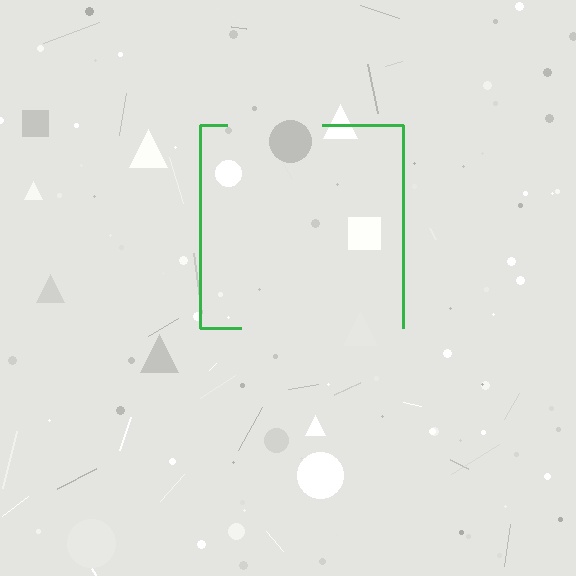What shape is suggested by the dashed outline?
The dashed outline suggests a square.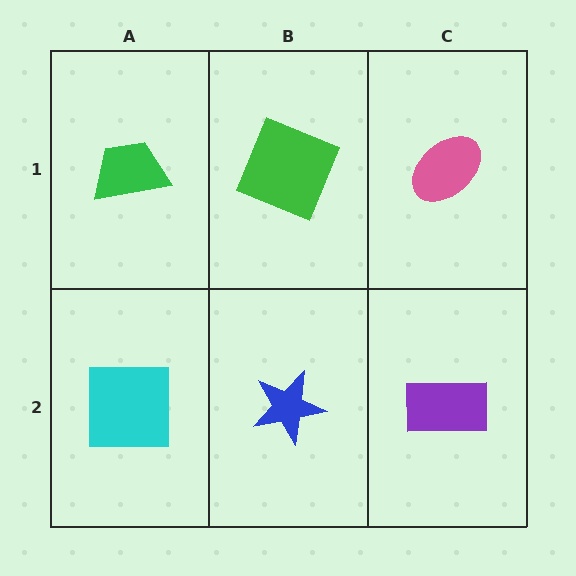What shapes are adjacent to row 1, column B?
A blue star (row 2, column B), a green trapezoid (row 1, column A), a pink ellipse (row 1, column C).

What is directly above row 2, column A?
A green trapezoid.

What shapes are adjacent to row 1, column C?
A purple rectangle (row 2, column C), a green square (row 1, column B).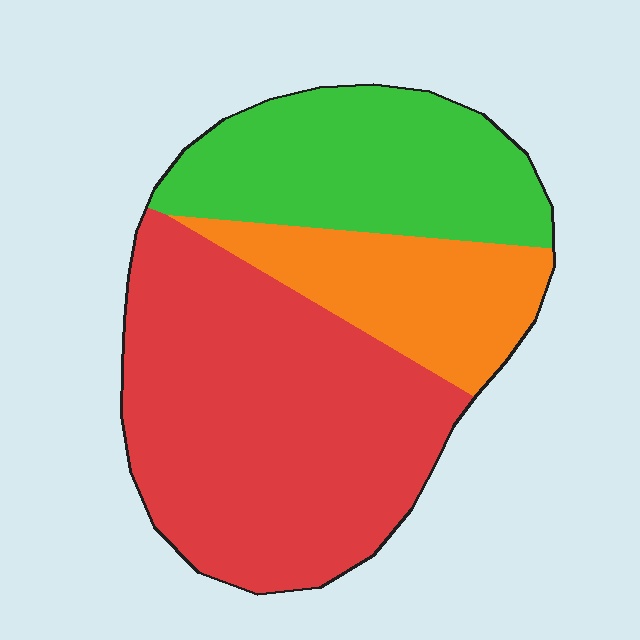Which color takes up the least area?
Orange, at roughly 20%.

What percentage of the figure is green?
Green covers roughly 30% of the figure.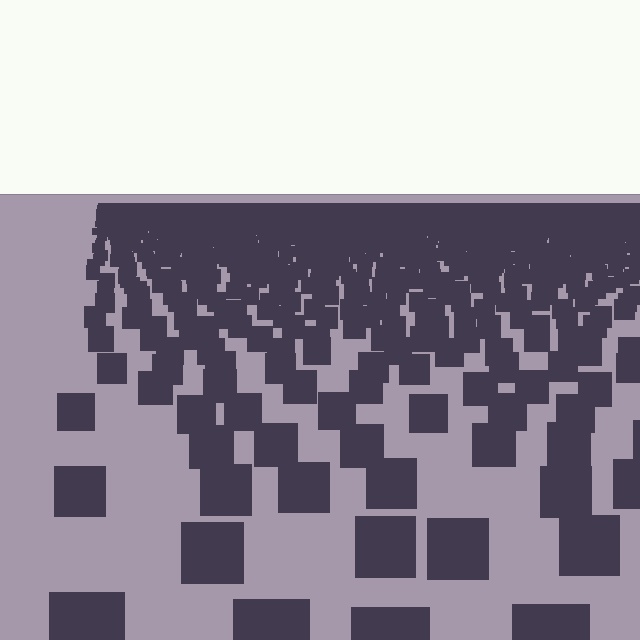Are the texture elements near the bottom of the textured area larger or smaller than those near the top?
Larger. Near the bottom, elements are closer to the viewer and appear at a bigger on-screen size.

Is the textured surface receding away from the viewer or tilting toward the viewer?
The surface is receding away from the viewer. Texture elements get smaller and denser toward the top.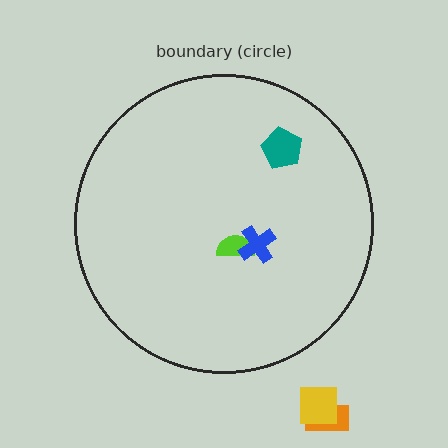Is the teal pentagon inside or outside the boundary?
Inside.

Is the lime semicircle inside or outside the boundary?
Inside.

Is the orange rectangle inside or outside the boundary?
Outside.